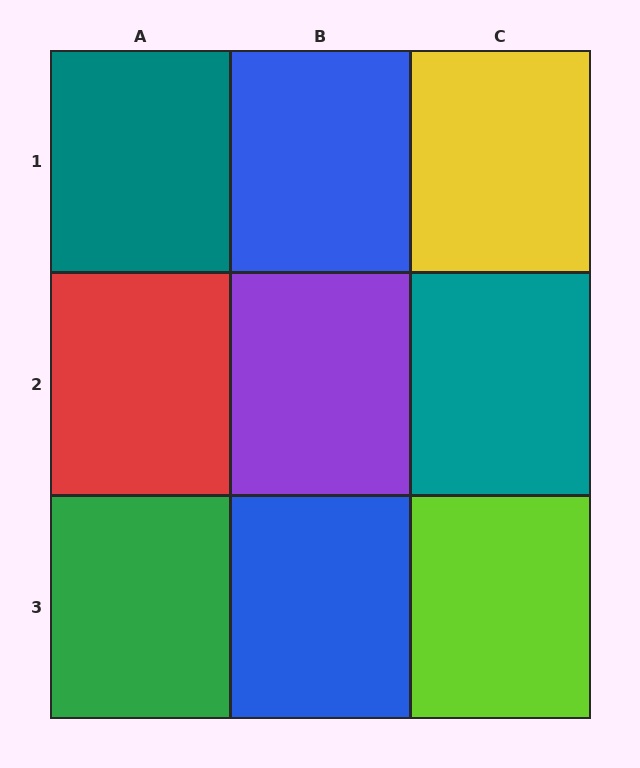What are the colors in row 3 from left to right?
Green, blue, lime.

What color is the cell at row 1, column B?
Blue.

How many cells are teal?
2 cells are teal.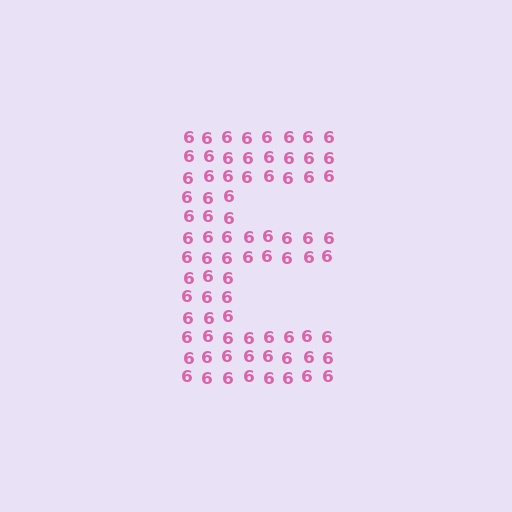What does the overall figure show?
The overall figure shows the letter E.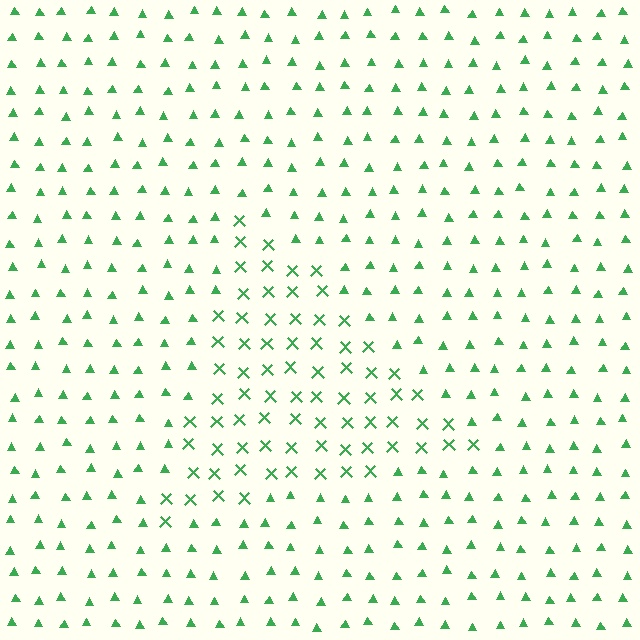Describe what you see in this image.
The image is filled with small green elements arranged in a uniform grid. A triangle-shaped region contains X marks, while the surrounding area contains triangles. The boundary is defined purely by the change in element shape.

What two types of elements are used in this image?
The image uses X marks inside the triangle region and triangles outside it.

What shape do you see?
I see a triangle.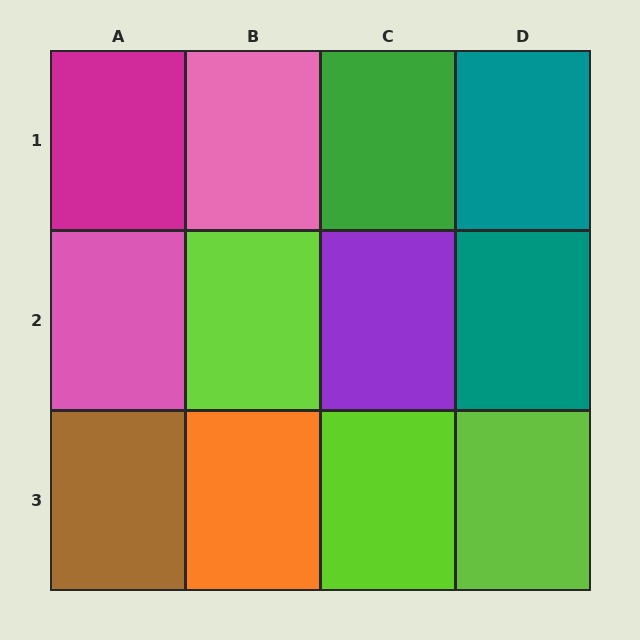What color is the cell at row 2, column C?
Purple.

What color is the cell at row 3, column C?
Lime.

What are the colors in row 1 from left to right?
Magenta, pink, green, teal.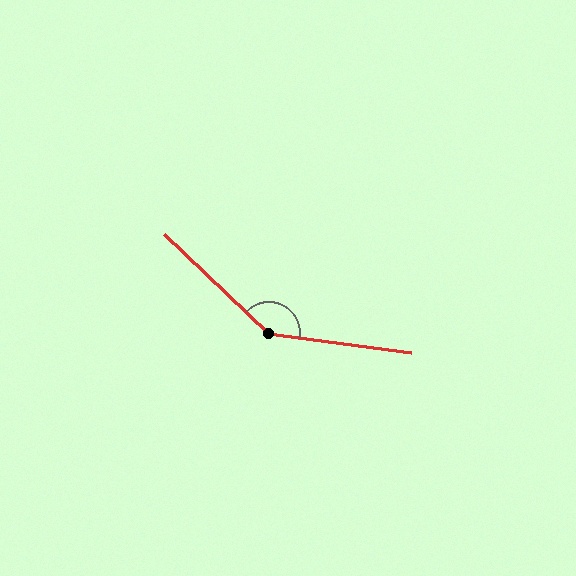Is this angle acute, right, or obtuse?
It is obtuse.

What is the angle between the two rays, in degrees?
Approximately 144 degrees.